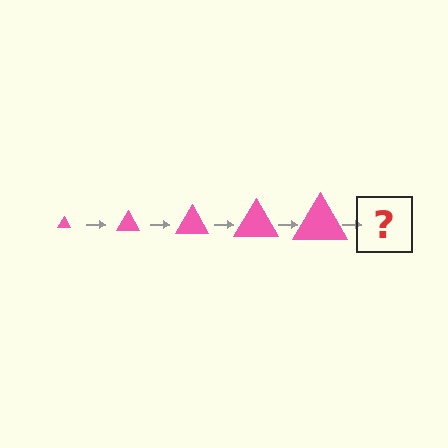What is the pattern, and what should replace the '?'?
The pattern is that the triangle gets progressively larger each step. The '?' should be a pink triangle, larger than the previous one.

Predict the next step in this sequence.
The next step is a pink triangle, larger than the previous one.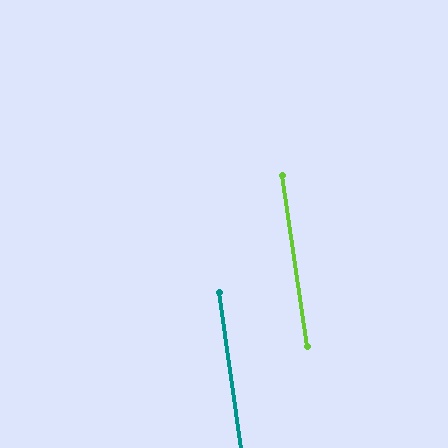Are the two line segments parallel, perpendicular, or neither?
Parallel — their directions differ by only 0.3°.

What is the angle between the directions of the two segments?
Approximately 0 degrees.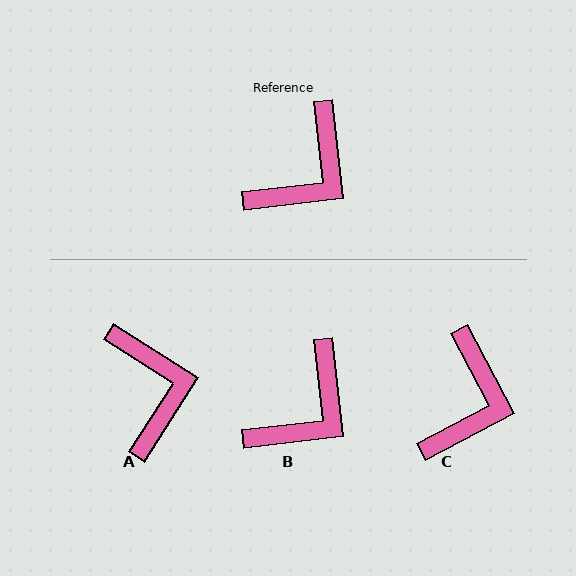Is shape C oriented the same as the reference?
No, it is off by about 21 degrees.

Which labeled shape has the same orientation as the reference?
B.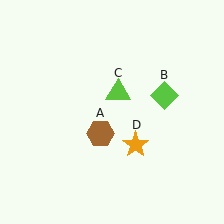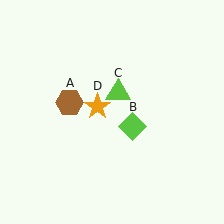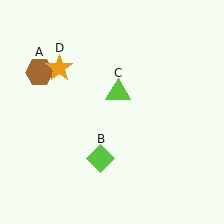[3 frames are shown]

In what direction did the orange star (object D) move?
The orange star (object D) moved up and to the left.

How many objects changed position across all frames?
3 objects changed position: brown hexagon (object A), lime diamond (object B), orange star (object D).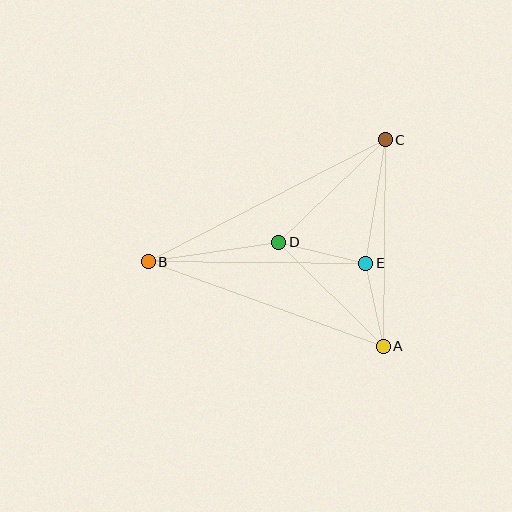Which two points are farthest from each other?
Points B and C are farthest from each other.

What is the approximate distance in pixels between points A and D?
The distance between A and D is approximately 147 pixels.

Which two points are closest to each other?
Points A and E are closest to each other.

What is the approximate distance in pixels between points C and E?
The distance between C and E is approximately 125 pixels.